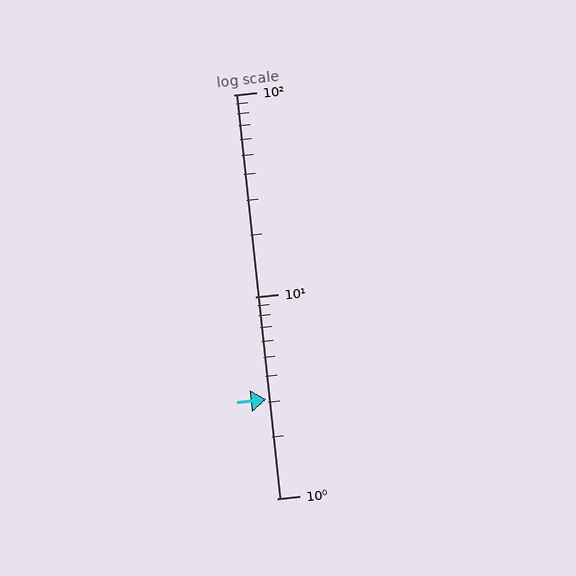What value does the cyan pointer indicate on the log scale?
The pointer indicates approximately 3.1.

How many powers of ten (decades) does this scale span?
The scale spans 2 decades, from 1 to 100.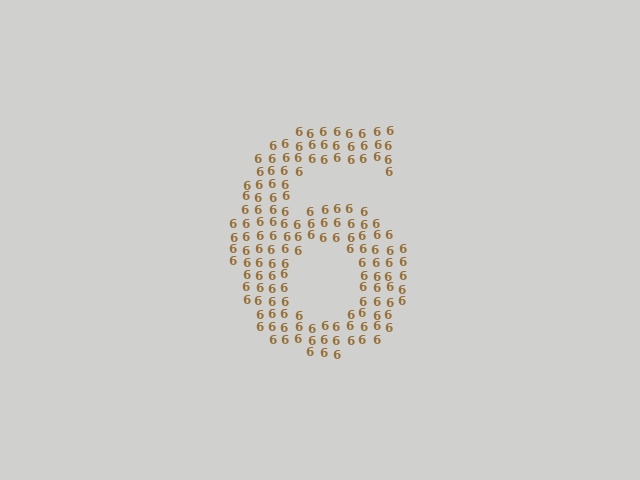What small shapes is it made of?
It is made of small digit 6's.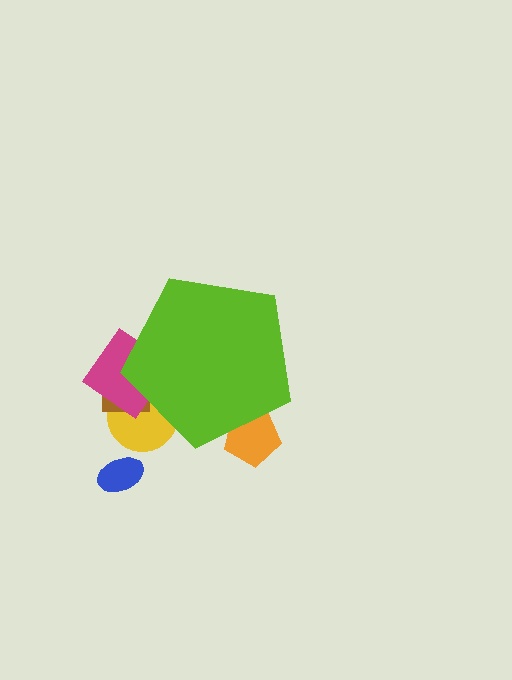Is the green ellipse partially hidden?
Yes, the green ellipse is partially hidden behind the lime pentagon.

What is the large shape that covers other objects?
A lime pentagon.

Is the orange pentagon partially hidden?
Yes, the orange pentagon is partially hidden behind the lime pentagon.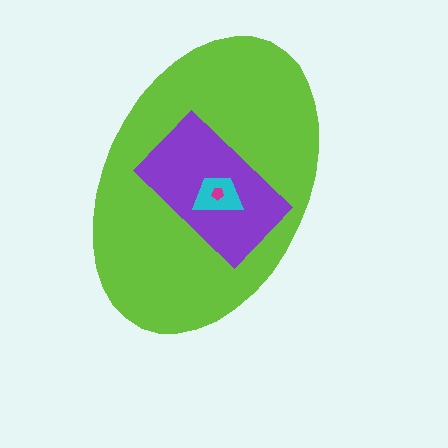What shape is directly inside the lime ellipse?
The purple rectangle.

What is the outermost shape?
The lime ellipse.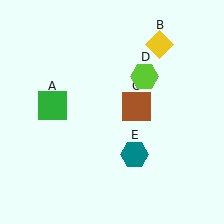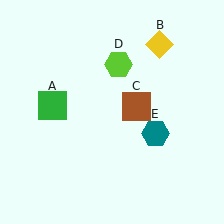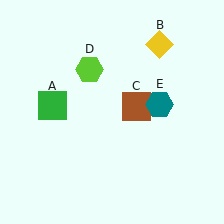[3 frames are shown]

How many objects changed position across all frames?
2 objects changed position: lime hexagon (object D), teal hexagon (object E).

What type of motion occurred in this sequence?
The lime hexagon (object D), teal hexagon (object E) rotated counterclockwise around the center of the scene.